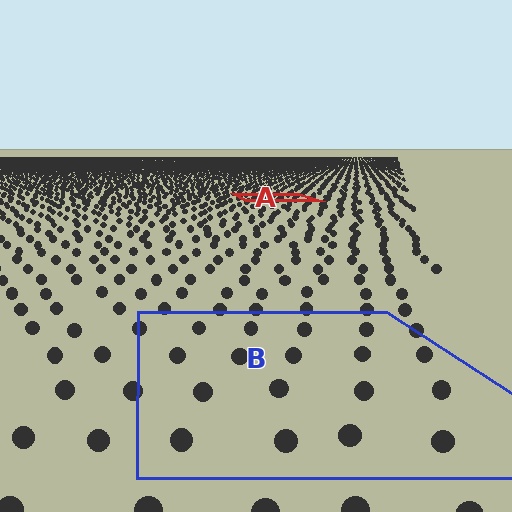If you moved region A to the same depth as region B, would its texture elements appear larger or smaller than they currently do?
They would appear larger. At a closer depth, the same texture elements are projected at a bigger on-screen size.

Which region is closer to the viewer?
Region B is closer. The texture elements there are larger and more spread out.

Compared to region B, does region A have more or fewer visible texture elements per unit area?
Region A has more texture elements per unit area — they are packed more densely because it is farther away.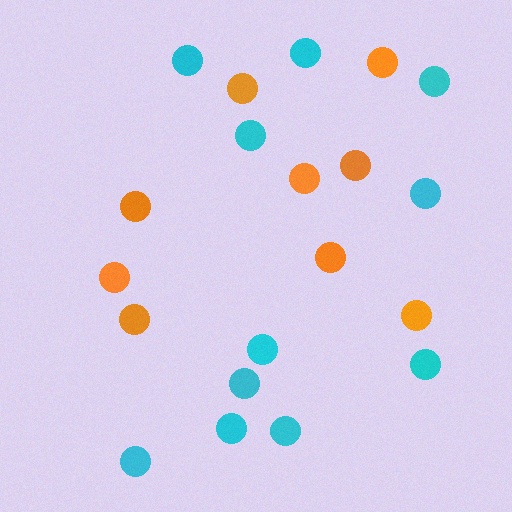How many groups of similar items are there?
There are 2 groups: one group of cyan circles (11) and one group of orange circles (9).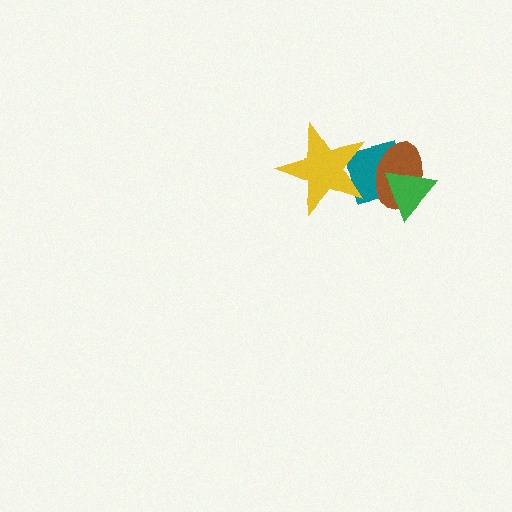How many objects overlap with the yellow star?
1 object overlaps with the yellow star.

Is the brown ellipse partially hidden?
Yes, it is partially covered by another shape.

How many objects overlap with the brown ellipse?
2 objects overlap with the brown ellipse.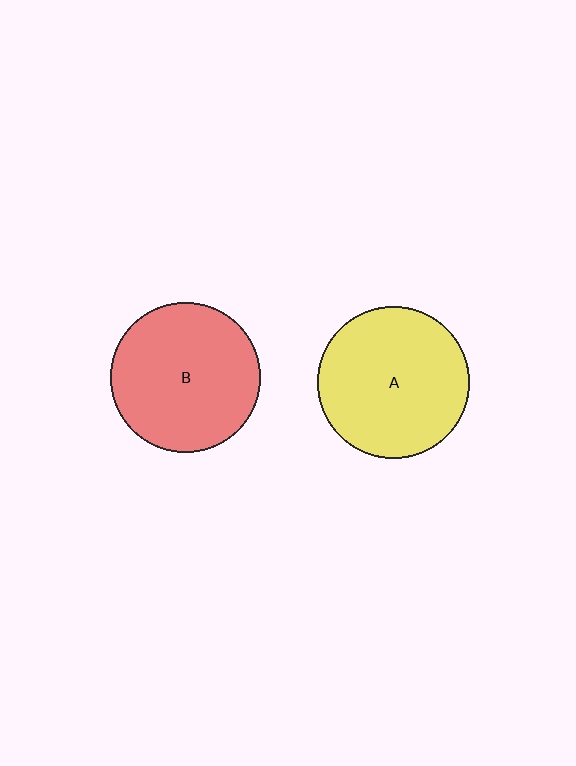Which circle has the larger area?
Circle A (yellow).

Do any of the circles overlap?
No, none of the circles overlap.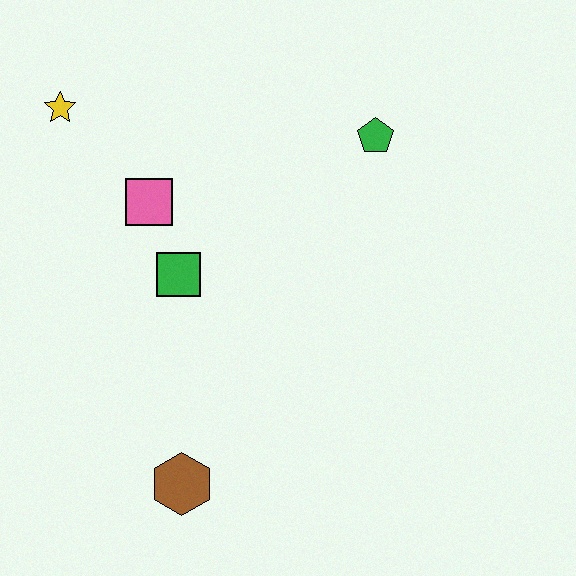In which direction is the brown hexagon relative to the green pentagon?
The brown hexagon is below the green pentagon.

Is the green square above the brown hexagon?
Yes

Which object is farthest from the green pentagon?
The brown hexagon is farthest from the green pentagon.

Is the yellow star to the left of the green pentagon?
Yes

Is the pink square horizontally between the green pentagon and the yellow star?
Yes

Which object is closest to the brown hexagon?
The green square is closest to the brown hexagon.